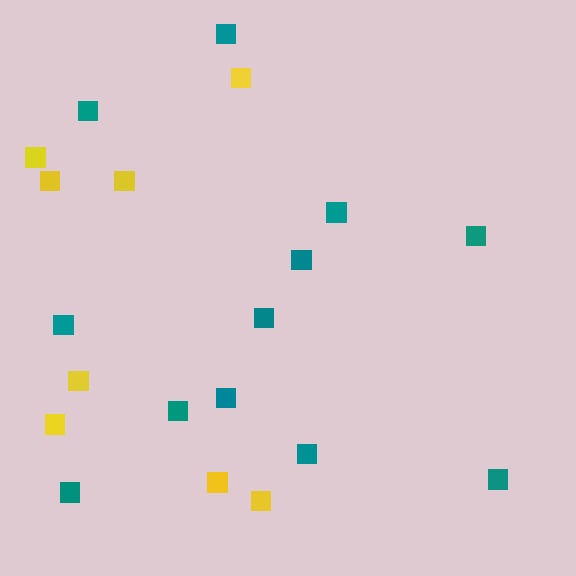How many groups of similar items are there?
There are 2 groups: one group of teal squares (12) and one group of yellow squares (8).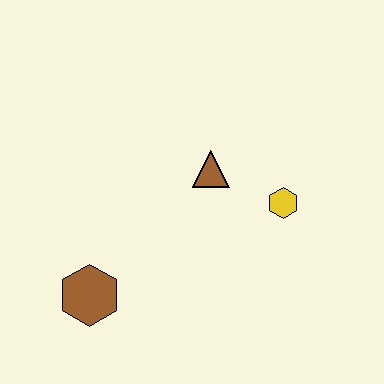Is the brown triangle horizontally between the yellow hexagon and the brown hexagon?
Yes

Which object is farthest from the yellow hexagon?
The brown hexagon is farthest from the yellow hexagon.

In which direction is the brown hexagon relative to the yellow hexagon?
The brown hexagon is to the left of the yellow hexagon.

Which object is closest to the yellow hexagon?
The brown triangle is closest to the yellow hexagon.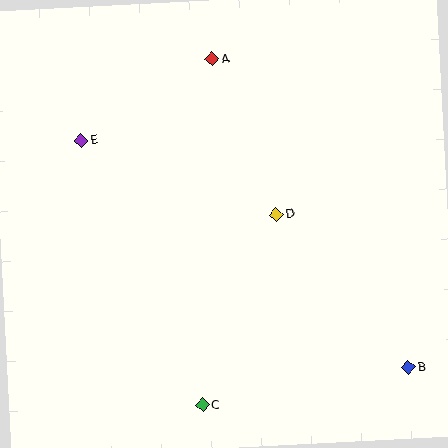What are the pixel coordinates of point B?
Point B is at (408, 367).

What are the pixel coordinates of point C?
Point C is at (202, 405).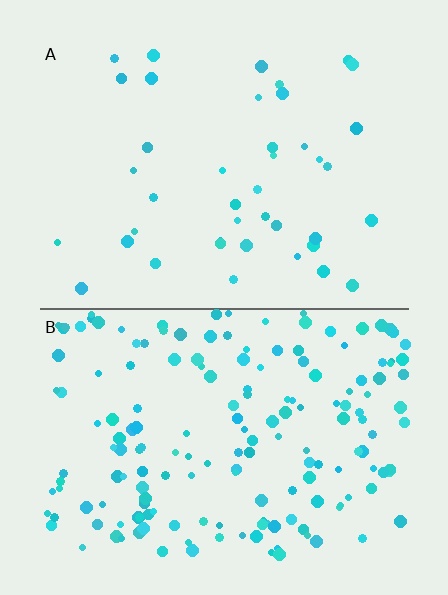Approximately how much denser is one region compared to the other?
Approximately 4.3× — region B over region A.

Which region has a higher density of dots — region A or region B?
B (the bottom).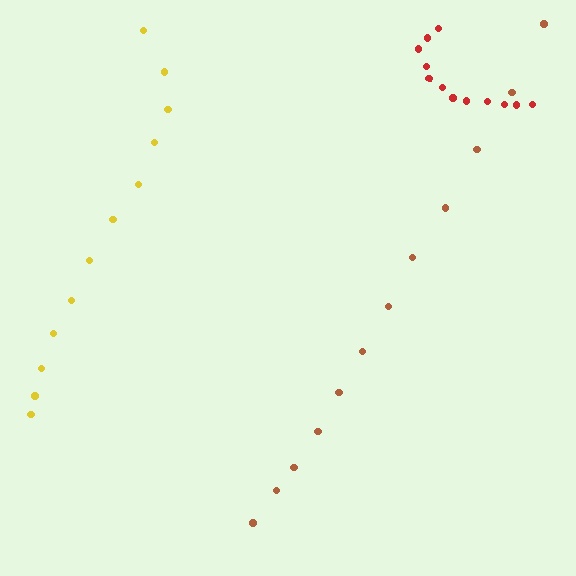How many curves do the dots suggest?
There are 3 distinct paths.